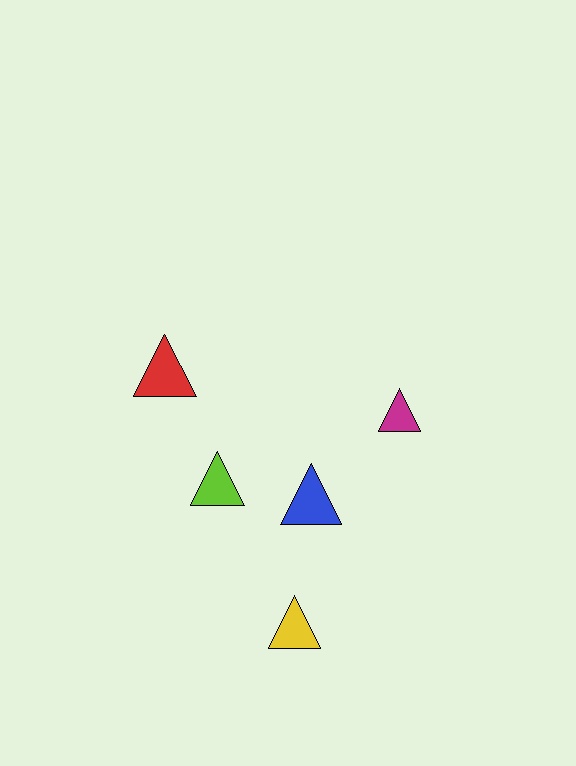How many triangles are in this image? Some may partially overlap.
There are 5 triangles.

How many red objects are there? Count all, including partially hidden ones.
There is 1 red object.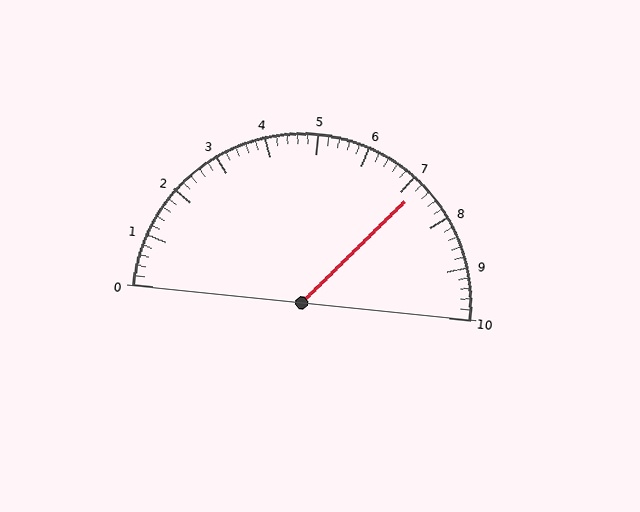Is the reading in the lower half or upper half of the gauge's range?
The reading is in the upper half of the range (0 to 10).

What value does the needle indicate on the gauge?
The needle indicates approximately 7.2.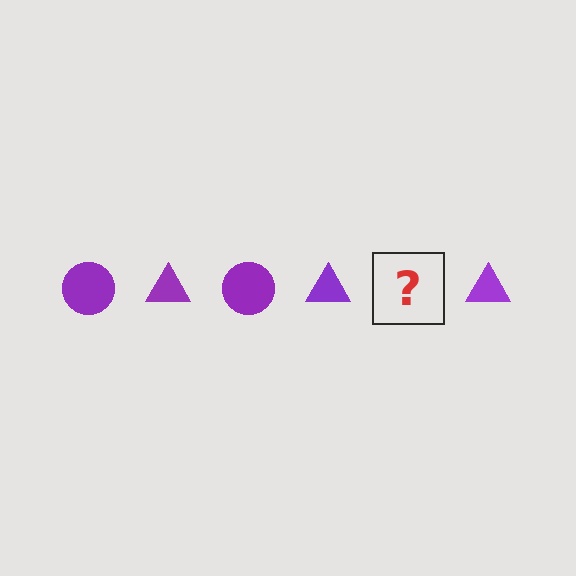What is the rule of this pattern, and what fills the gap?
The rule is that the pattern cycles through circle, triangle shapes in purple. The gap should be filled with a purple circle.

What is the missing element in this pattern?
The missing element is a purple circle.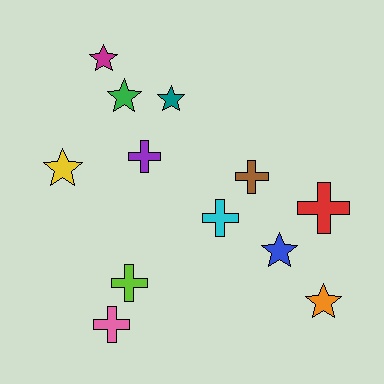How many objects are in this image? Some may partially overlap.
There are 12 objects.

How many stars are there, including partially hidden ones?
There are 6 stars.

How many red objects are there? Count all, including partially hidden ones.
There is 1 red object.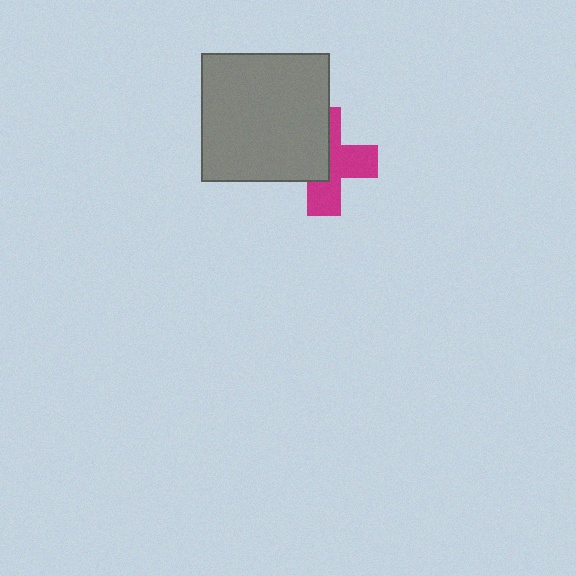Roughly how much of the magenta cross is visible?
About half of it is visible (roughly 53%).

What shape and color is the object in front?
The object in front is a gray square.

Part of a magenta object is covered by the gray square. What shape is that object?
It is a cross.